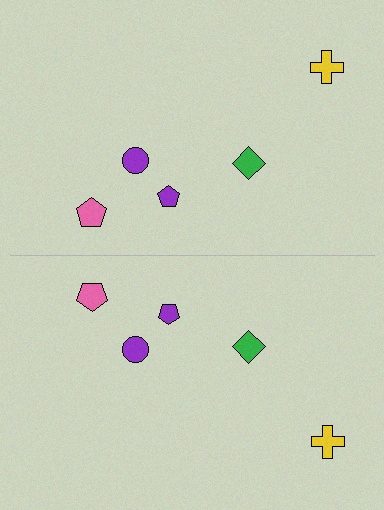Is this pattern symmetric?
Yes, this pattern has bilateral (reflection) symmetry.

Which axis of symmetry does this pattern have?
The pattern has a horizontal axis of symmetry running through the center of the image.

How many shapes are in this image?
There are 10 shapes in this image.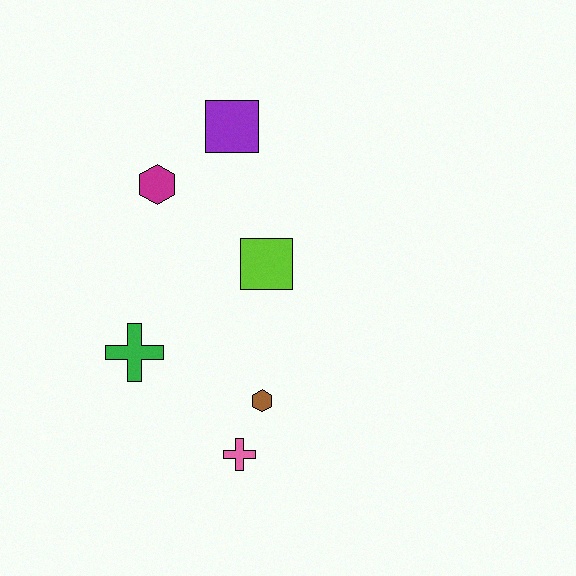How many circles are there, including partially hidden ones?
There are no circles.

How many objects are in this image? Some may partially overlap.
There are 6 objects.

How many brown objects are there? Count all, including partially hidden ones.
There is 1 brown object.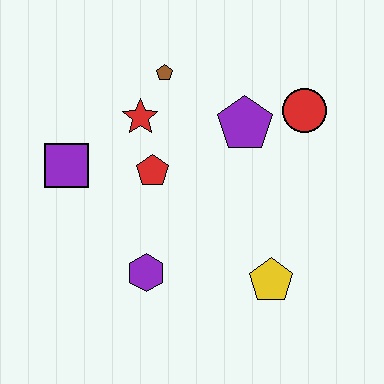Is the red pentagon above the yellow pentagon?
Yes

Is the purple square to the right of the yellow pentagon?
No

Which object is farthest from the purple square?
The red circle is farthest from the purple square.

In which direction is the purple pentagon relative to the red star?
The purple pentagon is to the right of the red star.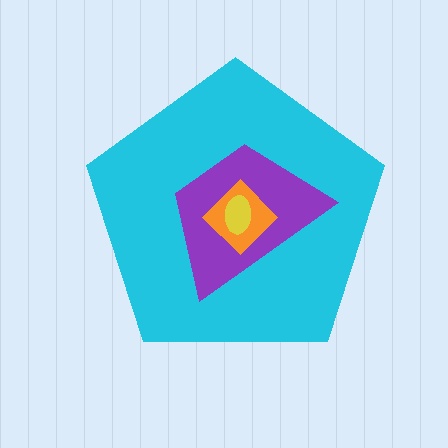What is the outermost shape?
The cyan pentagon.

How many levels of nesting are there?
4.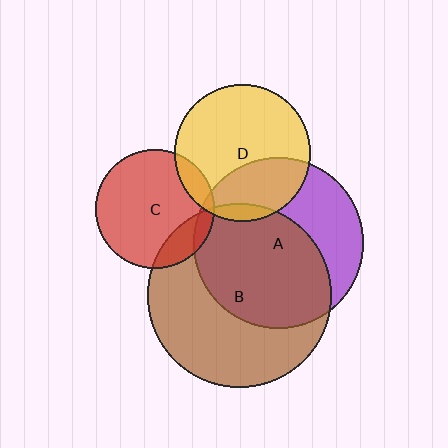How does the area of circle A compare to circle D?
Approximately 1.6 times.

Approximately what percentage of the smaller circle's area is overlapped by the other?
Approximately 30%.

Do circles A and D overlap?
Yes.